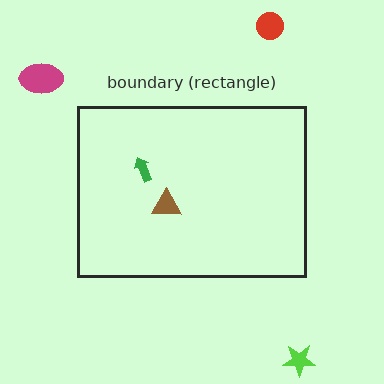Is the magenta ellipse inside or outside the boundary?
Outside.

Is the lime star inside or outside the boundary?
Outside.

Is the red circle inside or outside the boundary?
Outside.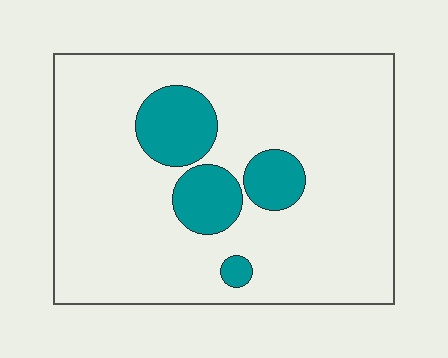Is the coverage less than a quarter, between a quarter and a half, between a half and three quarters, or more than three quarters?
Less than a quarter.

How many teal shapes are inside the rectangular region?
4.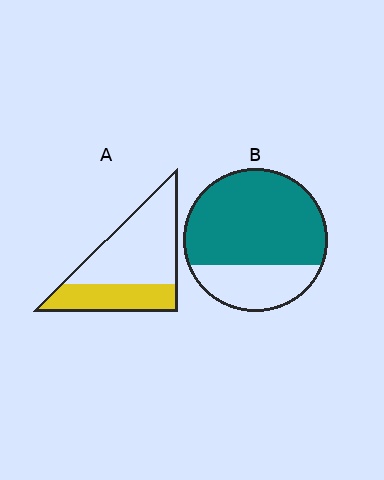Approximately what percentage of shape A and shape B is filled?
A is approximately 35% and B is approximately 70%.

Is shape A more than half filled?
No.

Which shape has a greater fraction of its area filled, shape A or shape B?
Shape B.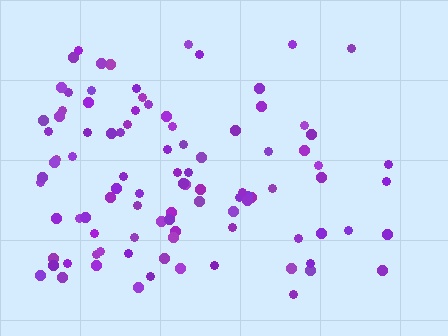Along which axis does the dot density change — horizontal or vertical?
Horizontal.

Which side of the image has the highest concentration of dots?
The left.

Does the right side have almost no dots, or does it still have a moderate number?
Still a moderate number, just noticeably fewer than the left.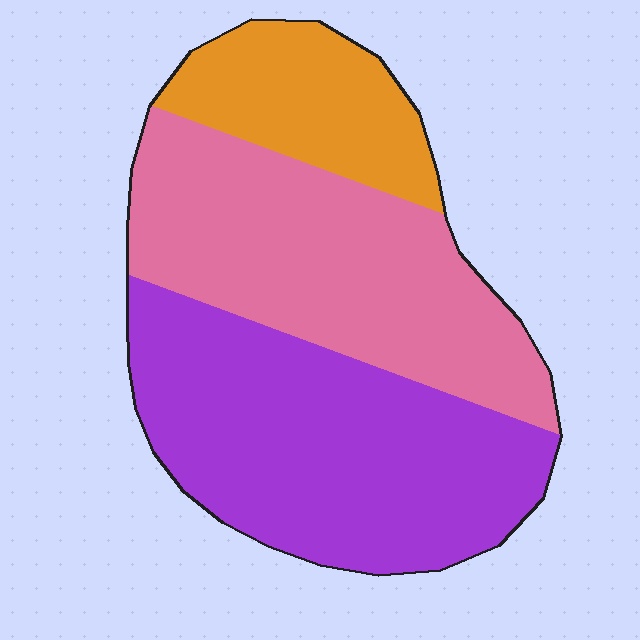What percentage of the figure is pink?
Pink takes up between a quarter and a half of the figure.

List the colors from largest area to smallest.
From largest to smallest: purple, pink, orange.